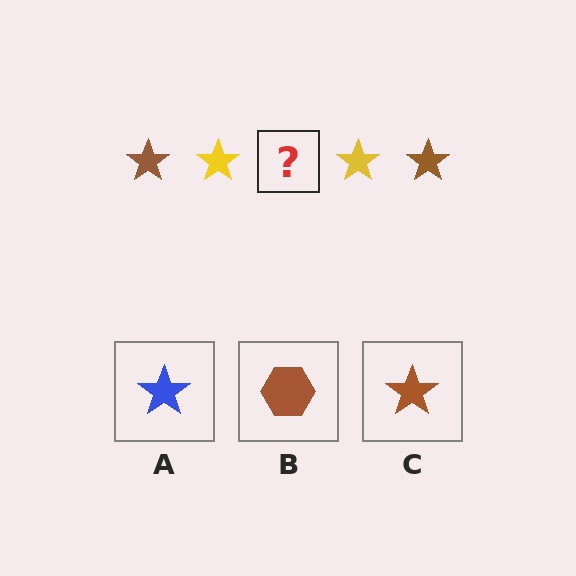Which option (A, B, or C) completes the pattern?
C.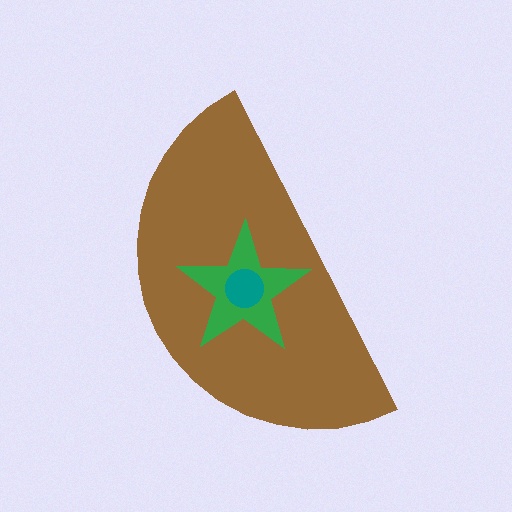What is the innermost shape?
The teal circle.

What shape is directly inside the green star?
The teal circle.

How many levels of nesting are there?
3.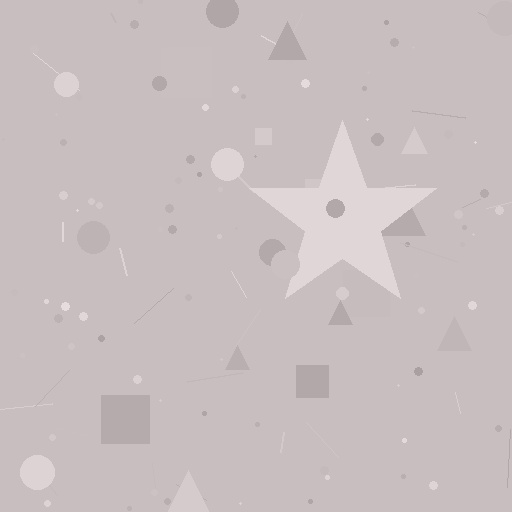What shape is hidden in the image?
A star is hidden in the image.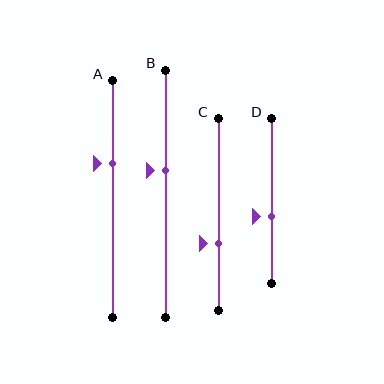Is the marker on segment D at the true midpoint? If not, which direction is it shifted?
No, the marker on segment D is shifted downward by about 10% of the segment length.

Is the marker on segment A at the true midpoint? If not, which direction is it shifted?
No, the marker on segment A is shifted upward by about 15% of the segment length.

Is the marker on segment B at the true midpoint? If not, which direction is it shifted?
No, the marker on segment B is shifted upward by about 9% of the segment length.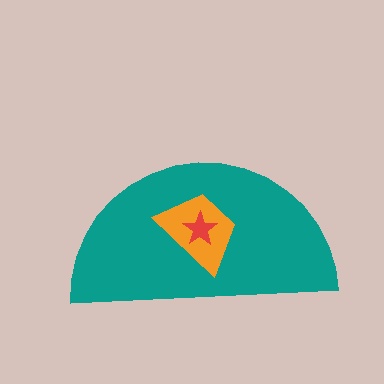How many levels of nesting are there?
3.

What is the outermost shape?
The teal semicircle.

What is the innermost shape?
The red star.